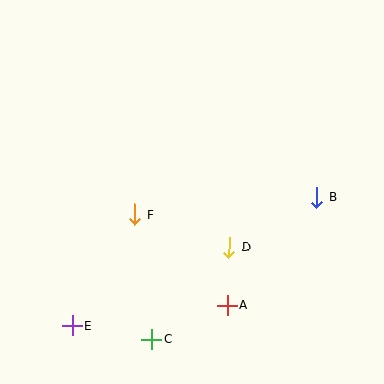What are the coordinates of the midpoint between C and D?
The midpoint between C and D is at (191, 293).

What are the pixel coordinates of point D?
Point D is at (229, 247).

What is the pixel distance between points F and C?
The distance between F and C is 126 pixels.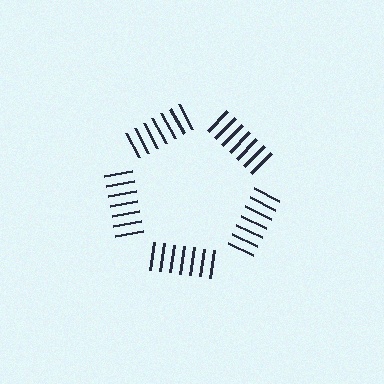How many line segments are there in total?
35 — 7 along each of the 5 edges.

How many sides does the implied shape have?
5 sides — the line-ends trace a pentagon.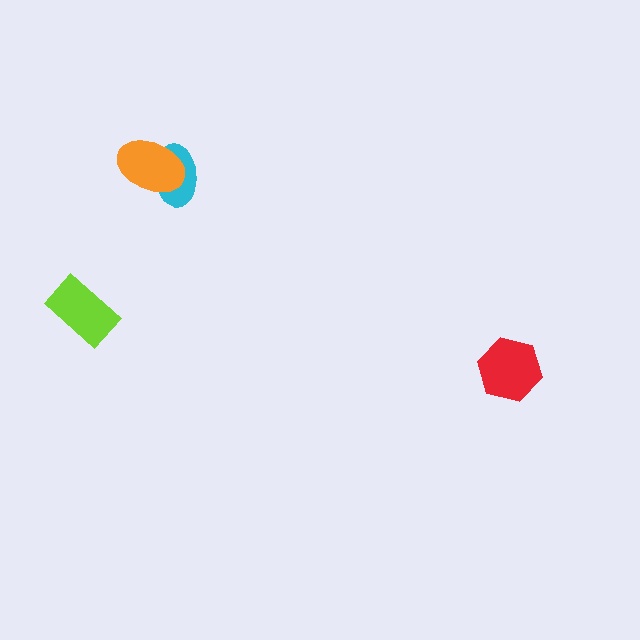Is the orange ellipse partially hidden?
No, no other shape covers it.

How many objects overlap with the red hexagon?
0 objects overlap with the red hexagon.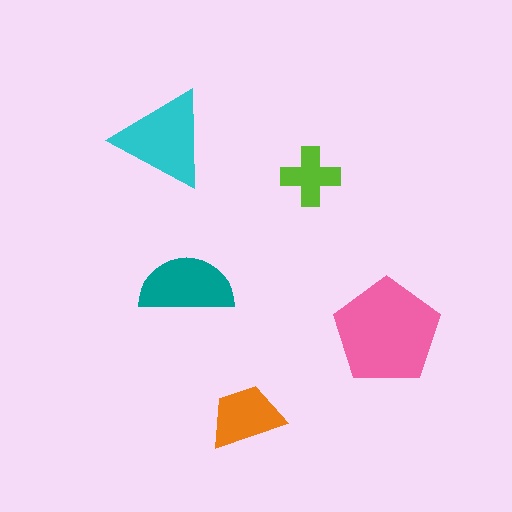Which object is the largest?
The pink pentagon.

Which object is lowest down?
The orange trapezoid is bottommost.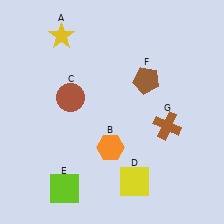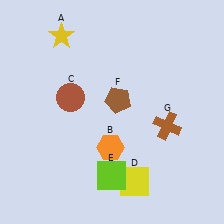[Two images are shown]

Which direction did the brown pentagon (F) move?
The brown pentagon (F) moved left.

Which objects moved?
The objects that moved are: the lime square (E), the brown pentagon (F).